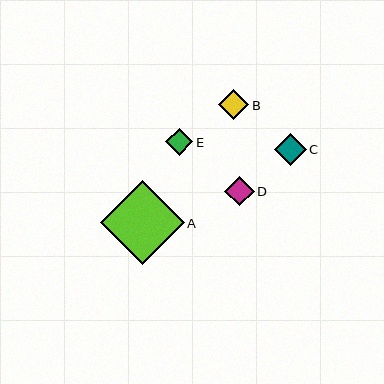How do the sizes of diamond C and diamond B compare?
Diamond C and diamond B are approximately the same size.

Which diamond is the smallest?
Diamond E is the smallest with a size of approximately 27 pixels.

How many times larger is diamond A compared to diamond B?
Diamond A is approximately 2.8 times the size of diamond B.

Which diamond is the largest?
Diamond A is the largest with a size of approximately 84 pixels.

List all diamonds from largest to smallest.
From largest to smallest: A, C, B, D, E.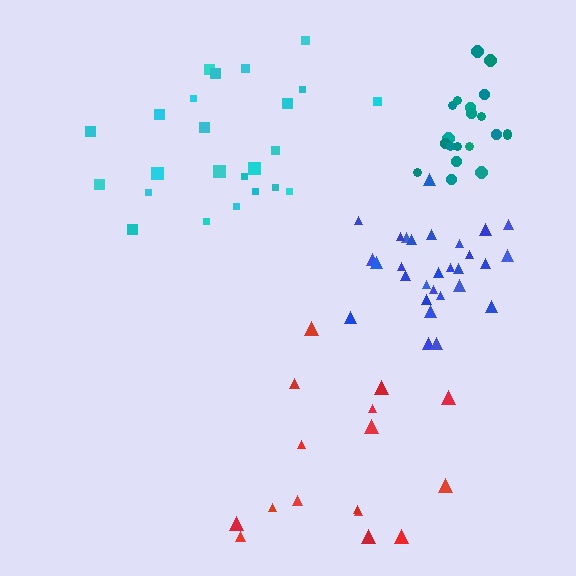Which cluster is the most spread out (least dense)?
Red.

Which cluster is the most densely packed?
Teal.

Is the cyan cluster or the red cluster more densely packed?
Cyan.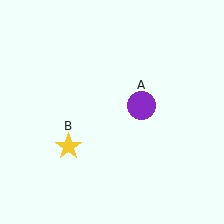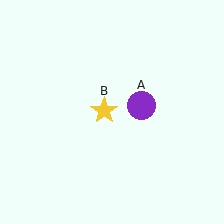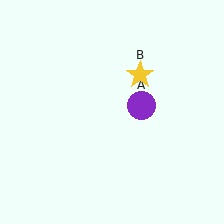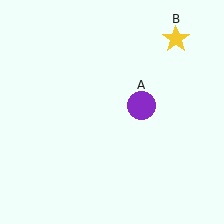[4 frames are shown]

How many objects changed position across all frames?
1 object changed position: yellow star (object B).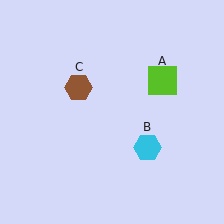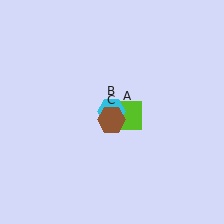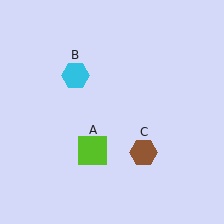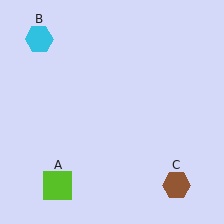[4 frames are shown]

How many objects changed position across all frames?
3 objects changed position: lime square (object A), cyan hexagon (object B), brown hexagon (object C).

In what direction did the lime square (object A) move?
The lime square (object A) moved down and to the left.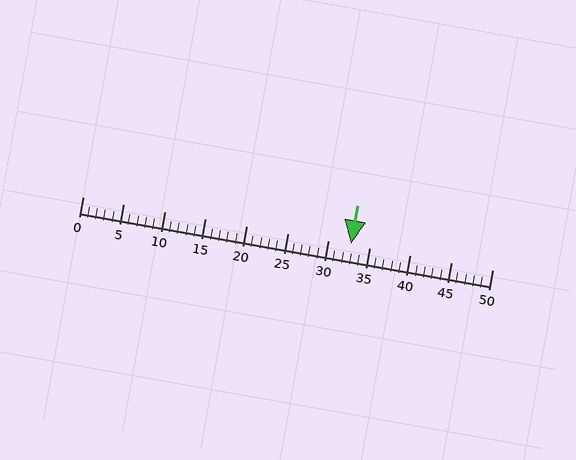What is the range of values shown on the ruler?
The ruler shows values from 0 to 50.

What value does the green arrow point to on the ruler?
The green arrow points to approximately 33.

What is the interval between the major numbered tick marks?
The major tick marks are spaced 5 units apart.